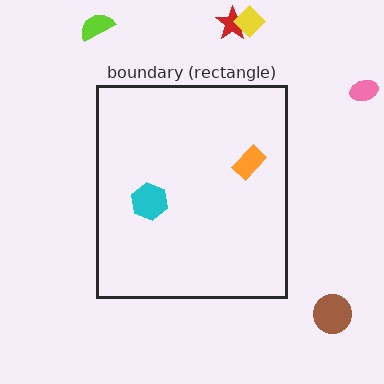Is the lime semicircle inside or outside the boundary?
Outside.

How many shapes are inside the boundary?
2 inside, 5 outside.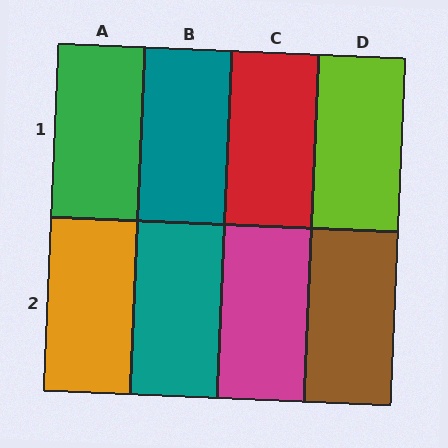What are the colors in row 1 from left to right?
Green, teal, red, lime.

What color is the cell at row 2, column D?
Brown.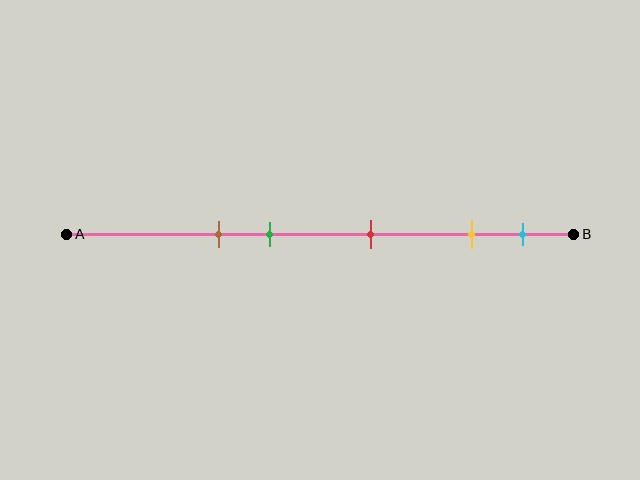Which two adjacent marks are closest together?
The yellow and cyan marks are the closest adjacent pair.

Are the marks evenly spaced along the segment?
No, the marks are not evenly spaced.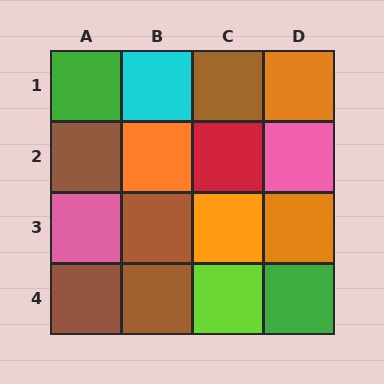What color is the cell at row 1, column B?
Cyan.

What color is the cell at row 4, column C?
Lime.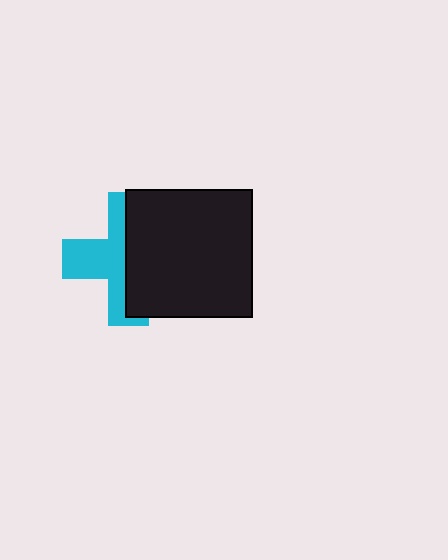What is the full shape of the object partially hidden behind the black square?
The partially hidden object is a cyan cross.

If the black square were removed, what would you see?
You would see the complete cyan cross.